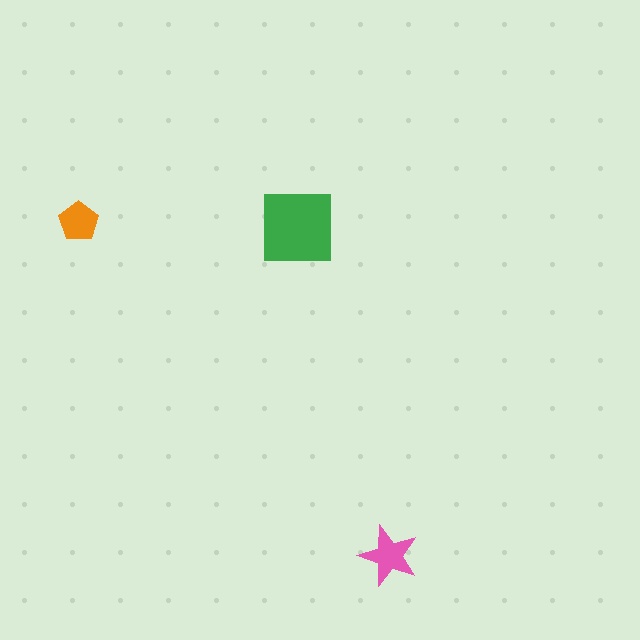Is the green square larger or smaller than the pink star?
Larger.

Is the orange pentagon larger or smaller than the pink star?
Smaller.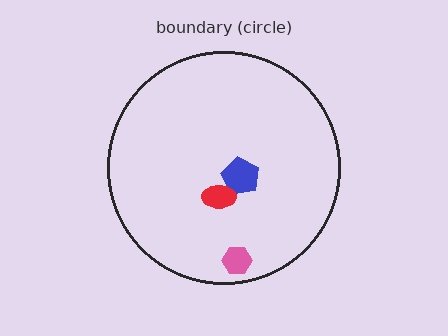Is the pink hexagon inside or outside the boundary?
Inside.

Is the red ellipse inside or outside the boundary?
Inside.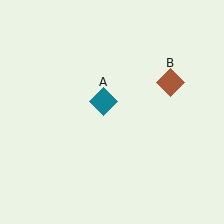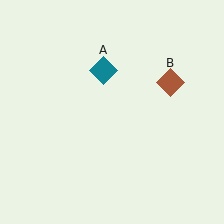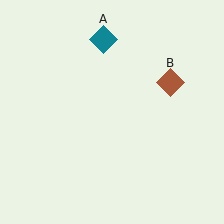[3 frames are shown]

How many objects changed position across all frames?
1 object changed position: teal diamond (object A).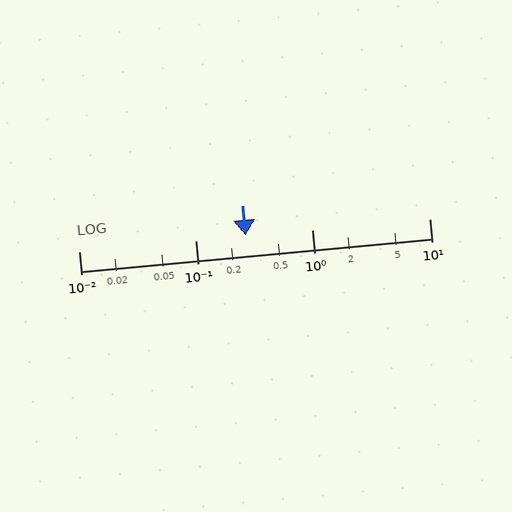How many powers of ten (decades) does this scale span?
The scale spans 3 decades, from 0.01 to 10.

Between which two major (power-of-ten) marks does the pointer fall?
The pointer is between 0.1 and 1.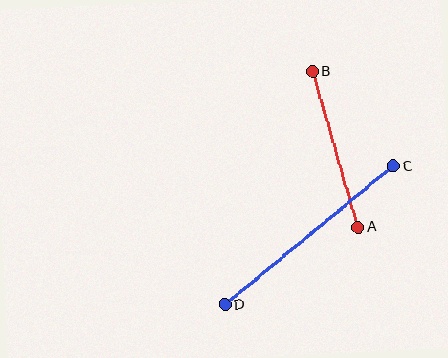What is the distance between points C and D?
The distance is approximately 218 pixels.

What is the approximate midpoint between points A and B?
The midpoint is at approximately (335, 150) pixels.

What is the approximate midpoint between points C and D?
The midpoint is at approximately (309, 235) pixels.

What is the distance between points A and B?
The distance is approximately 162 pixels.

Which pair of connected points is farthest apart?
Points C and D are farthest apart.